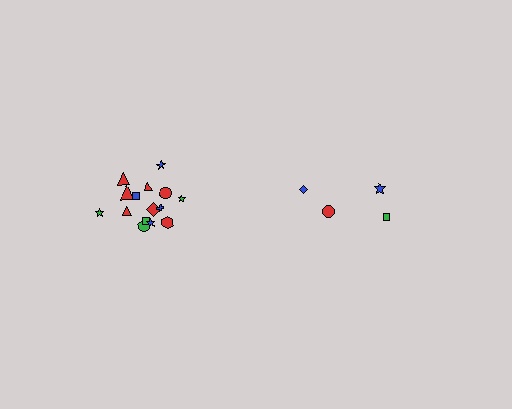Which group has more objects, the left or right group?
The left group.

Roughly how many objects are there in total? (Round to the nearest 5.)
Roughly 20 objects in total.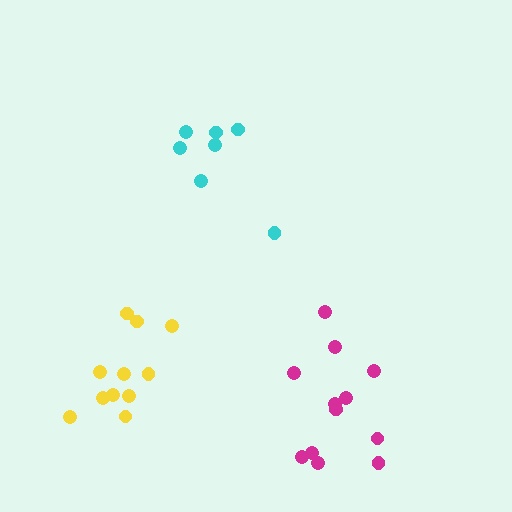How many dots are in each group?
Group 1: 7 dots, Group 2: 12 dots, Group 3: 11 dots (30 total).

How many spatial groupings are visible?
There are 3 spatial groupings.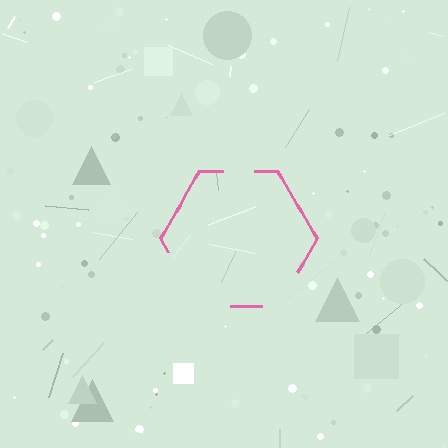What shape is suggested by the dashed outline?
The dashed outline suggests a hexagon.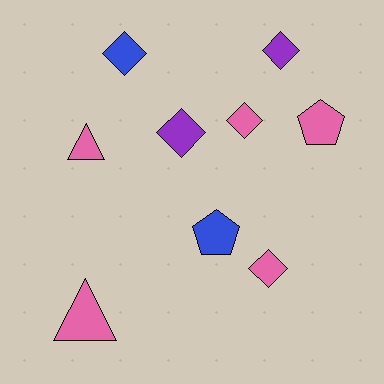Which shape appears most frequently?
Diamond, with 5 objects.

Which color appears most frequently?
Pink, with 5 objects.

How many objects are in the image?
There are 9 objects.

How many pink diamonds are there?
There are 2 pink diamonds.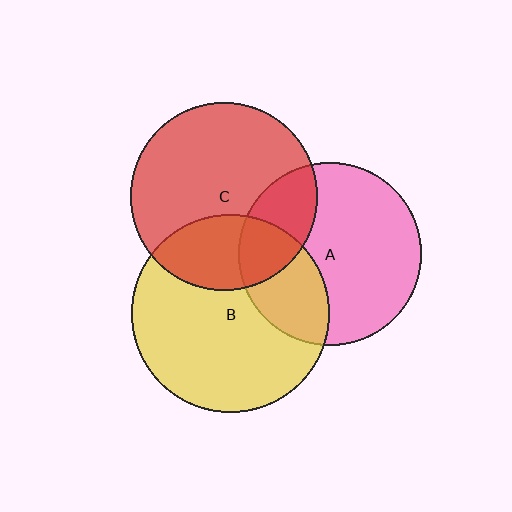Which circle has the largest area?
Circle B (yellow).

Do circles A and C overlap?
Yes.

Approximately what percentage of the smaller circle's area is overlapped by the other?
Approximately 25%.